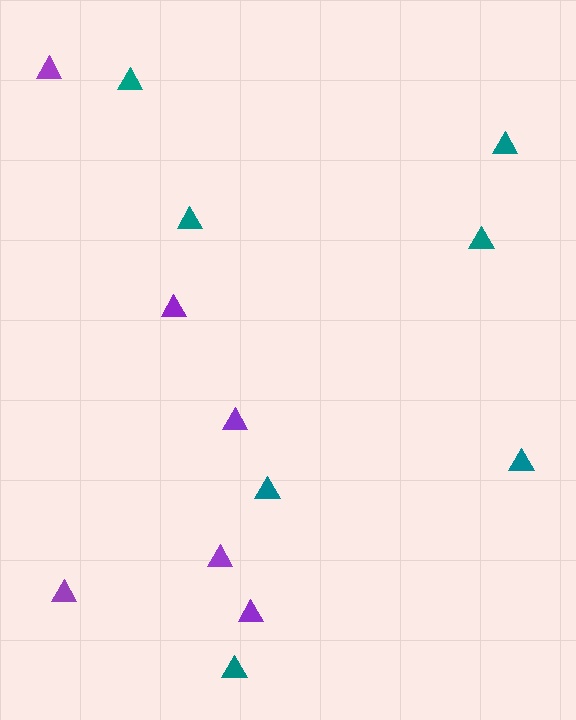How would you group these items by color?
There are 2 groups: one group of purple triangles (6) and one group of teal triangles (7).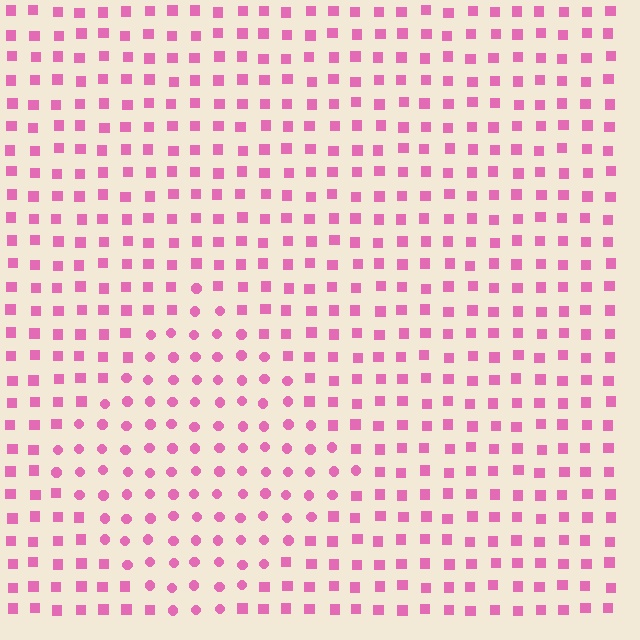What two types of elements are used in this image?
The image uses circles inside the diamond region and squares outside it.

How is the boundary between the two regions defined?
The boundary is defined by a change in element shape: circles inside vs. squares outside. All elements share the same color and spacing.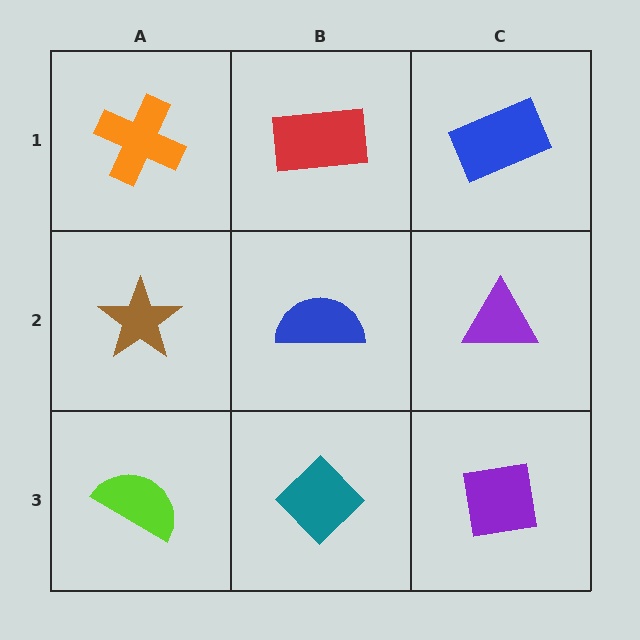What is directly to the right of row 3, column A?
A teal diamond.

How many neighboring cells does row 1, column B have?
3.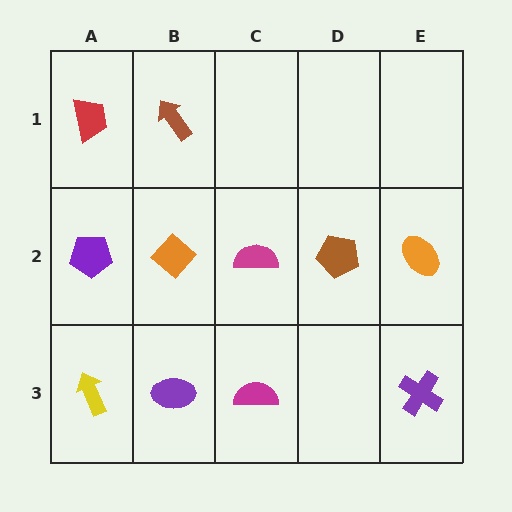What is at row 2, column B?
An orange diamond.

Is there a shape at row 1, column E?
No, that cell is empty.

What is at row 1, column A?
A red trapezoid.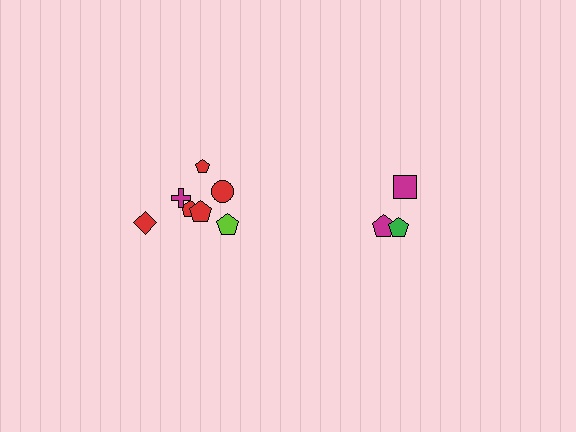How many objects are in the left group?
There are 7 objects.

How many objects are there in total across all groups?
There are 10 objects.